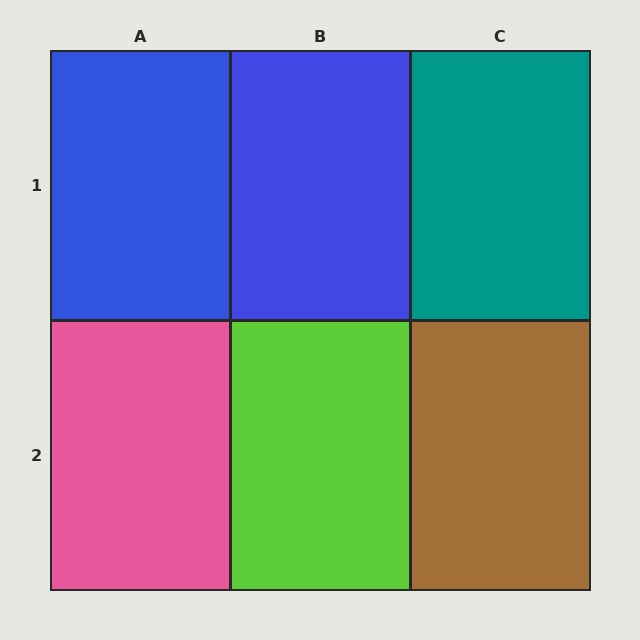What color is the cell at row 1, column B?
Blue.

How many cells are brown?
1 cell is brown.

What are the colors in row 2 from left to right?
Pink, lime, brown.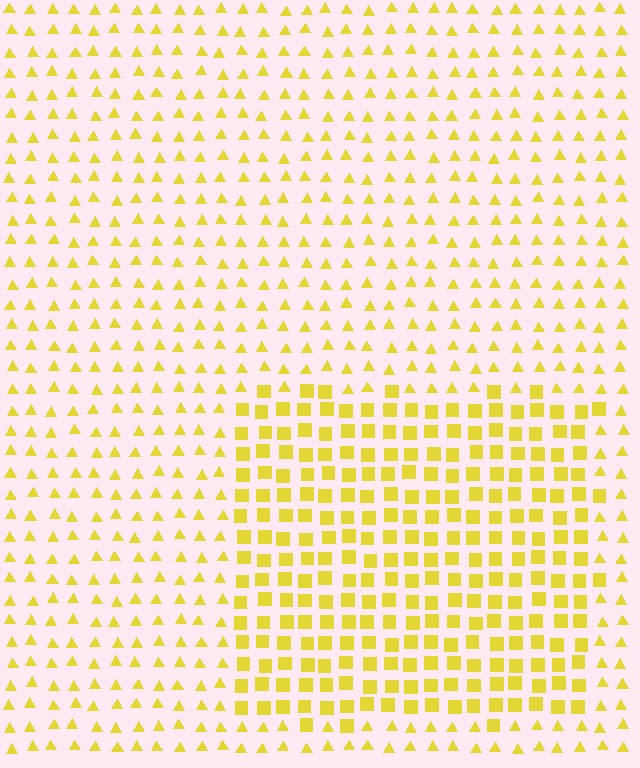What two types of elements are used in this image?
The image uses squares inside the rectangle region and triangles outside it.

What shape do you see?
I see a rectangle.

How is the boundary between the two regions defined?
The boundary is defined by a change in element shape: squares inside vs. triangles outside. All elements share the same color and spacing.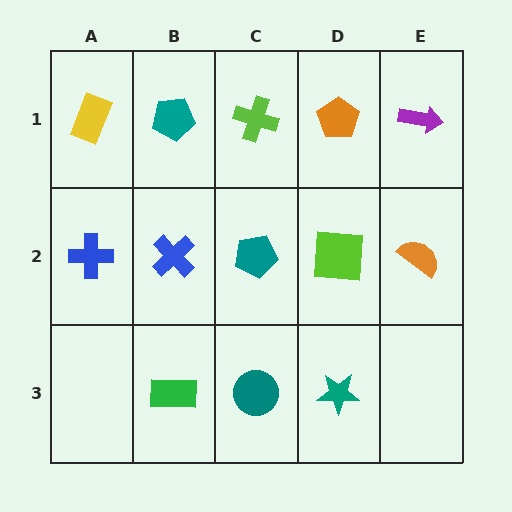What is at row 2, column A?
A blue cross.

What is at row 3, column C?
A teal circle.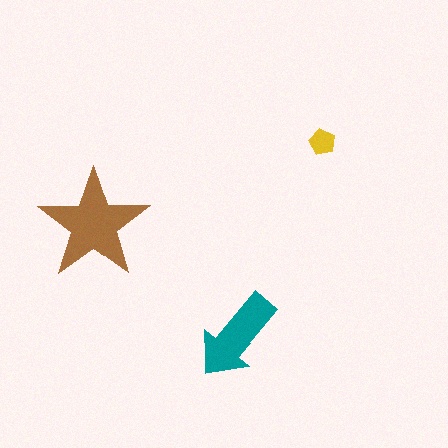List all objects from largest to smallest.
The brown star, the teal arrow, the yellow pentagon.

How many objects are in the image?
There are 3 objects in the image.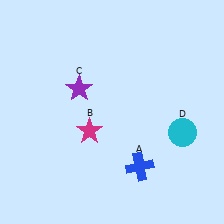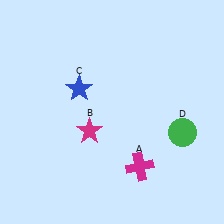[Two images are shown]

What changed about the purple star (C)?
In Image 1, C is purple. In Image 2, it changed to blue.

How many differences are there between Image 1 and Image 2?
There are 3 differences between the two images.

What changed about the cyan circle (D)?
In Image 1, D is cyan. In Image 2, it changed to green.